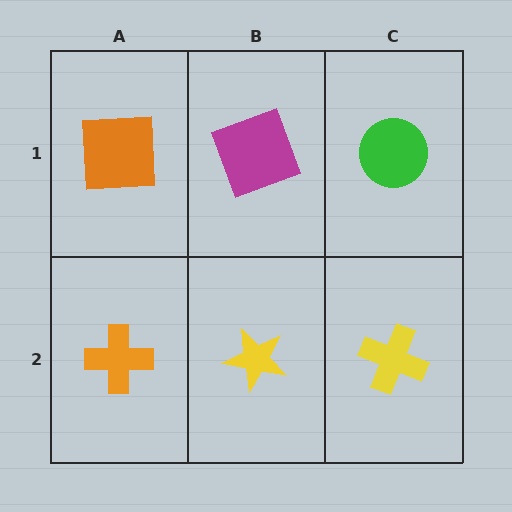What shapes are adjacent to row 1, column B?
A yellow star (row 2, column B), an orange square (row 1, column A), a green circle (row 1, column C).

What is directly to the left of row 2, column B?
An orange cross.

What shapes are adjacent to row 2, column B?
A magenta square (row 1, column B), an orange cross (row 2, column A), a yellow cross (row 2, column C).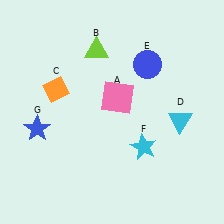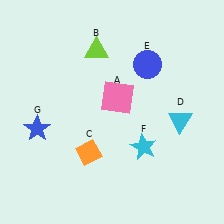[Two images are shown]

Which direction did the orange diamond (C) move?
The orange diamond (C) moved down.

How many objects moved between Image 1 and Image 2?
1 object moved between the two images.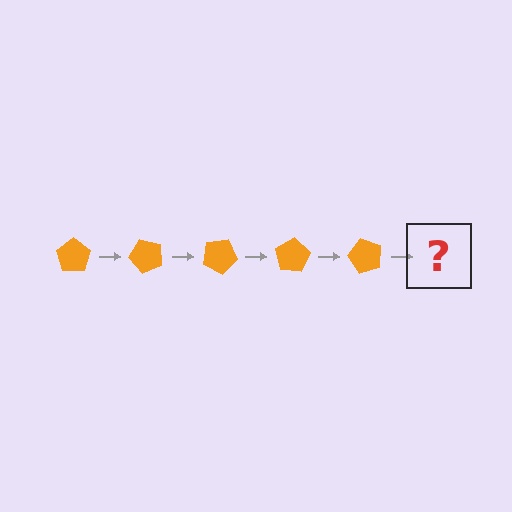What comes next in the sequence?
The next element should be an orange pentagon rotated 250 degrees.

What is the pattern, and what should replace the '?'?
The pattern is that the pentagon rotates 50 degrees each step. The '?' should be an orange pentagon rotated 250 degrees.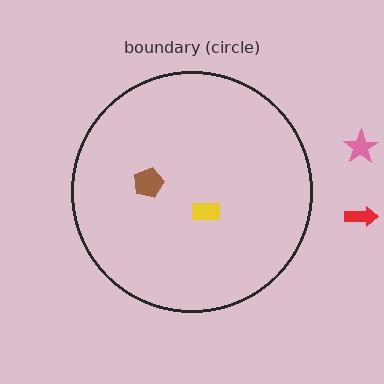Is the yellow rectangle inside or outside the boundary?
Inside.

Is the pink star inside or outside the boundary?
Outside.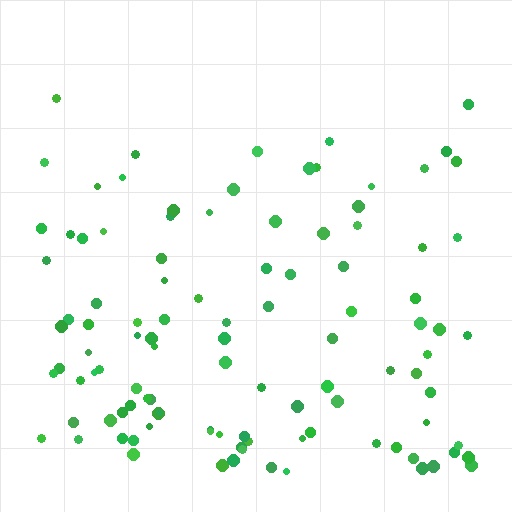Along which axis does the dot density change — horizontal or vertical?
Vertical.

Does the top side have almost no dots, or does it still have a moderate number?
Still a moderate number, just noticeably fewer than the bottom.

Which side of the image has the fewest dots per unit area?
The top.